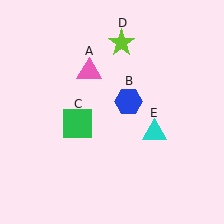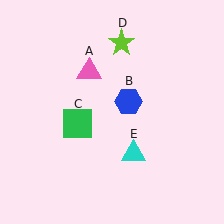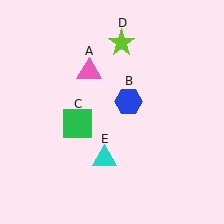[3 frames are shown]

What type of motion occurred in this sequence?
The cyan triangle (object E) rotated clockwise around the center of the scene.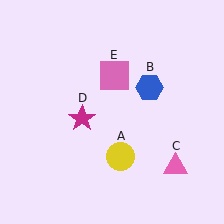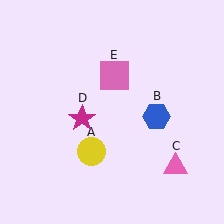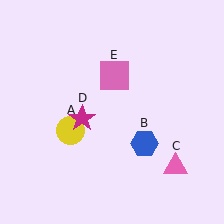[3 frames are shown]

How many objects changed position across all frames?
2 objects changed position: yellow circle (object A), blue hexagon (object B).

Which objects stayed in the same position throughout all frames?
Pink triangle (object C) and magenta star (object D) and pink square (object E) remained stationary.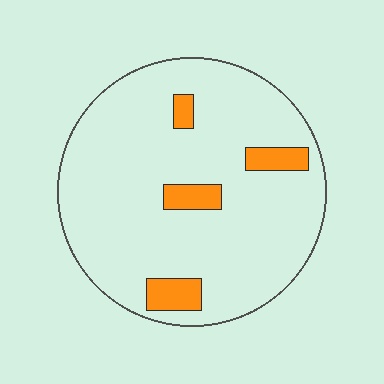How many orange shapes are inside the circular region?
4.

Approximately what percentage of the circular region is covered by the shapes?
Approximately 10%.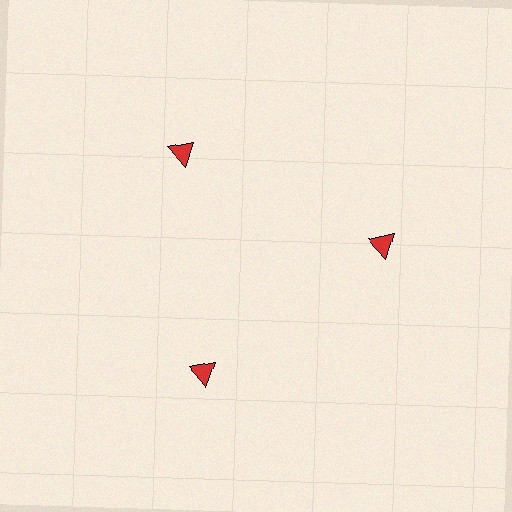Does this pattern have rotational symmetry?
Yes, this pattern has 3-fold rotational symmetry. It looks the same after rotating 120 degrees around the center.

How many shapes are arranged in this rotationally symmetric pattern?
There are 3 shapes, arranged in 3 groups of 1.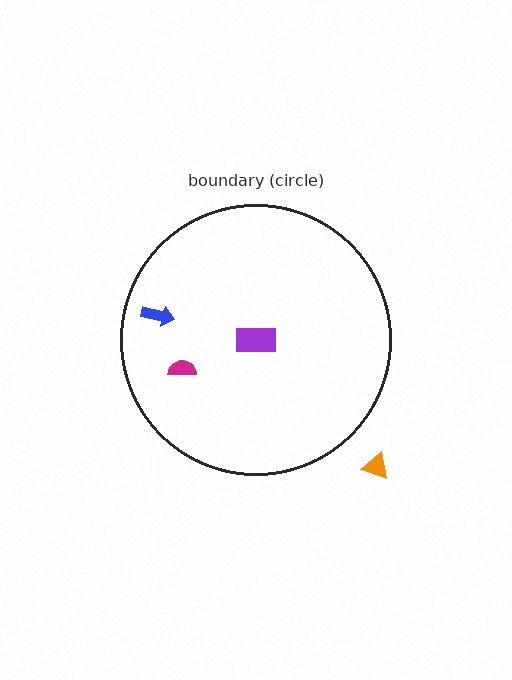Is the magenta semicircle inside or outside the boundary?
Inside.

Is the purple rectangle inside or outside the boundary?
Inside.